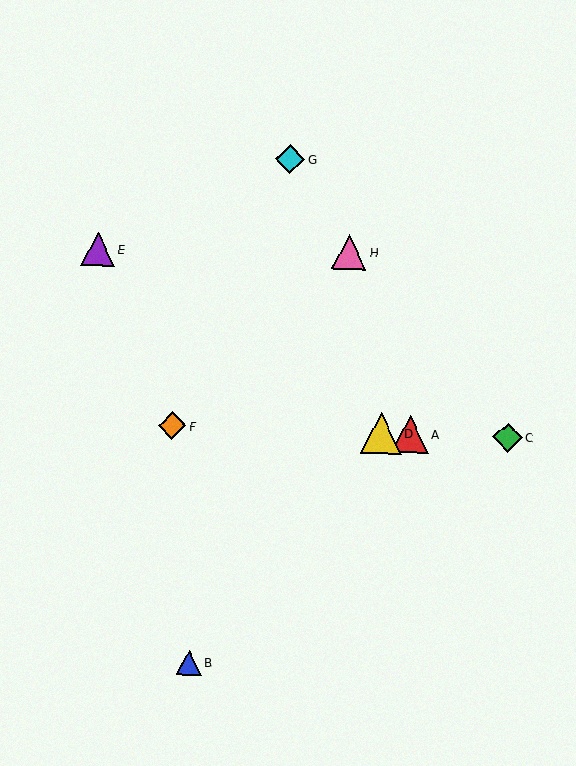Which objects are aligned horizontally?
Objects A, C, D, F are aligned horizontally.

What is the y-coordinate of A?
Object A is at y≈434.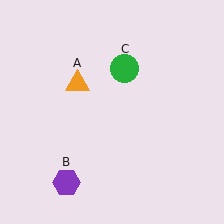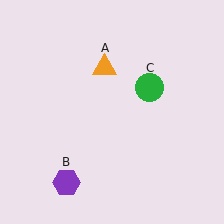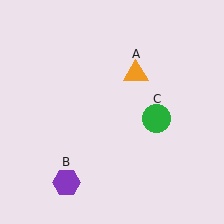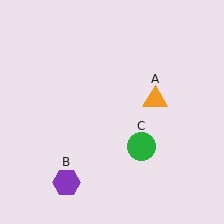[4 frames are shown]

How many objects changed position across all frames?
2 objects changed position: orange triangle (object A), green circle (object C).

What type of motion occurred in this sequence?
The orange triangle (object A), green circle (object C) rotated clockwise around the center of the scene.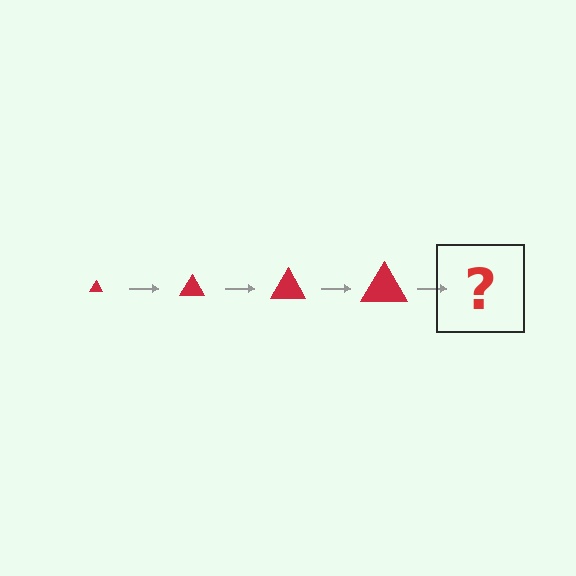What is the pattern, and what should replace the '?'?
The pattern is that the triangle gets progressively larger each step. The '?' should be a red triangle, larger than the previous one.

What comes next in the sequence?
The next element should be a red triangle, larger than the previous one.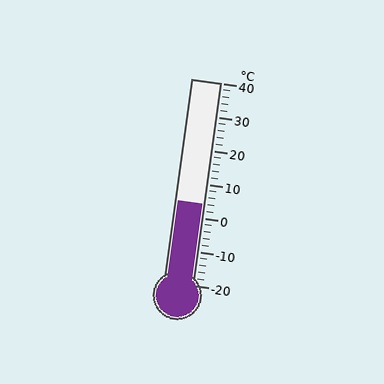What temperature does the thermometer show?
The thermometer shows approximately 4°C.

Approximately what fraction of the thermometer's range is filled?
The thermometer is filled to approximately 40% of its range.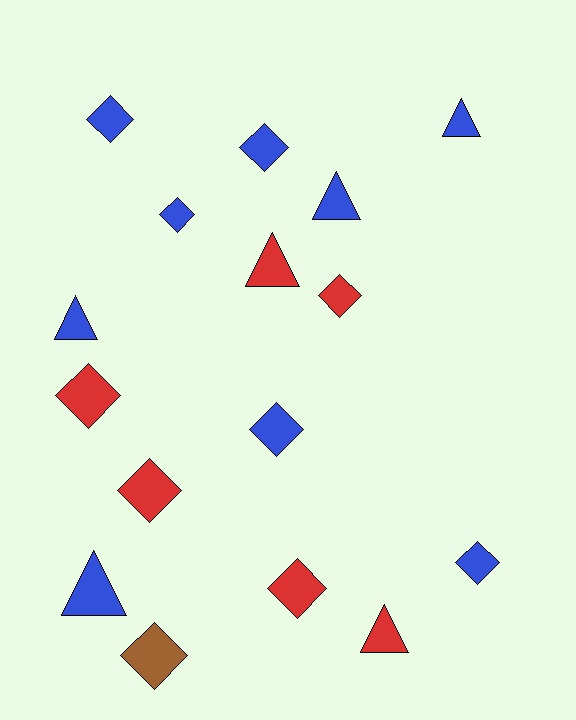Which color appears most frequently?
Blue, with 9 objects.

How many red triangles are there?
There are 2 red triangles.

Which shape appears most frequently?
Diamond, with 10 objects.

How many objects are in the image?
There are 16 objects.